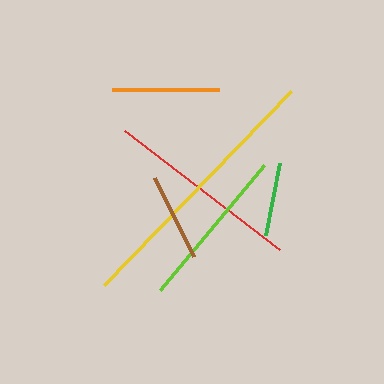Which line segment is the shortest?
The green line is the shortest at approximately 73 pixels.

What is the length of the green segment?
The green segment is approximately 73 pixels long.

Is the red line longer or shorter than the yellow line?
The yellow line is longer than the red line.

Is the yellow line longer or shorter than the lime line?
The yellow line is longer than the lime line.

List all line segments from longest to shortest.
From longest to shortest: yellow, red, lime, orange, brown, green.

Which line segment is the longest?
The yellow line is the longest at approximately 270 pixels.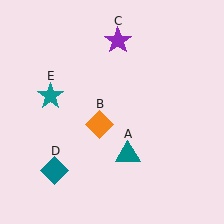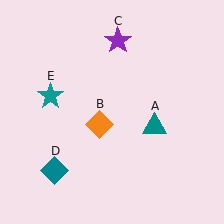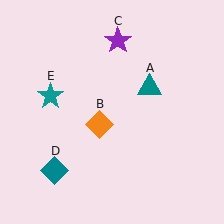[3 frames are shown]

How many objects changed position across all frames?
1 object changed position: teal triangle (object A).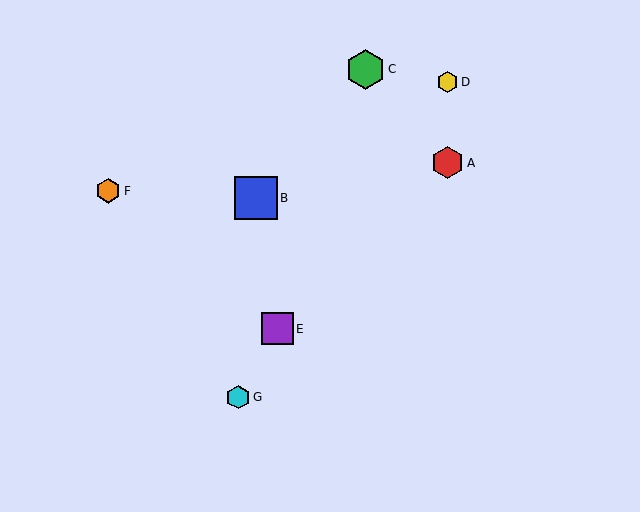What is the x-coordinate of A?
Object A is at x≈448.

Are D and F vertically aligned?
No, D is at x≈448 and F is at x≈108.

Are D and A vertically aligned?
Yes, both are at x≈448.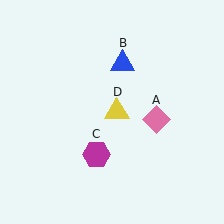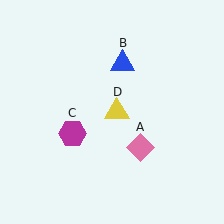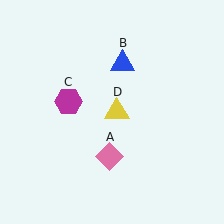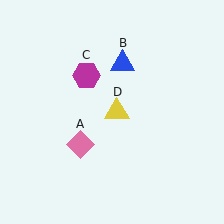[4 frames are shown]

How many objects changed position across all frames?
2 objects changed position: pink diamond (object A), magenta hexagon (object C).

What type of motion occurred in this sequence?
The pink diamond (object A), magenta hexagon (object C) rotated clockwise around the center of the scene.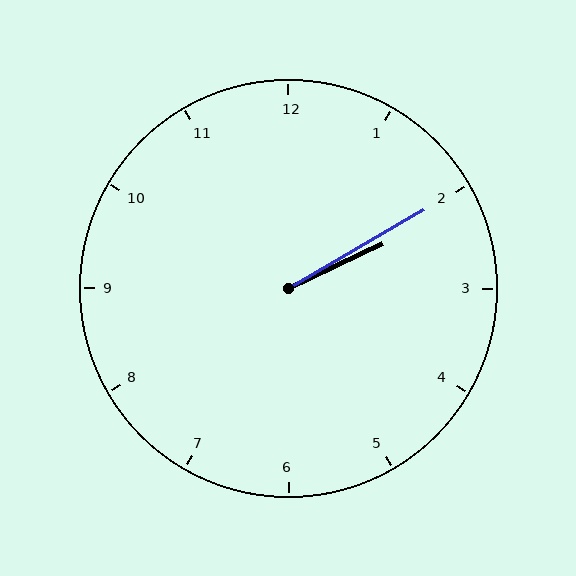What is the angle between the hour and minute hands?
Approximately 5 degrees.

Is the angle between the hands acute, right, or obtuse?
It is acute.